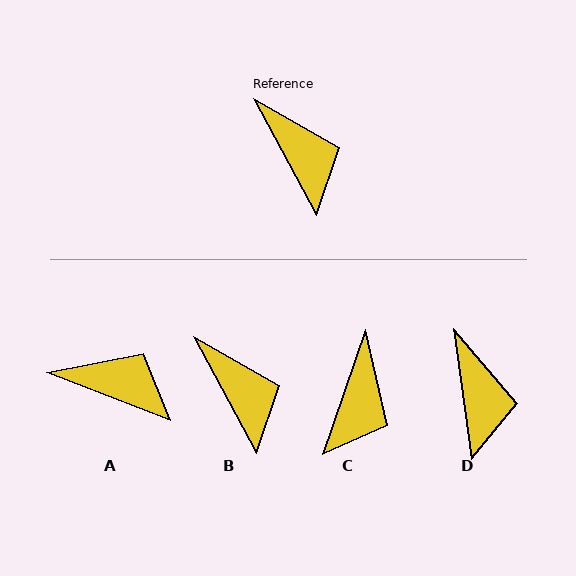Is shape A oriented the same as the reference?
No, it is off by about 41 degrees.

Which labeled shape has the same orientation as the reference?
B.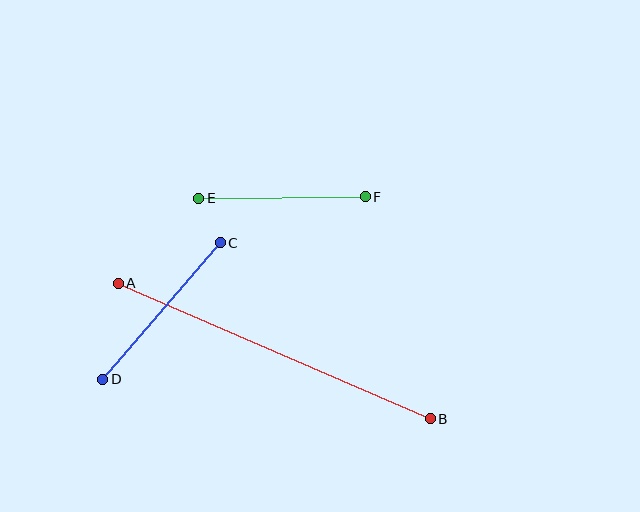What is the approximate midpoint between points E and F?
The midpoint is at approximately (282, 198) pixels.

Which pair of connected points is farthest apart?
Points A and B are farthest apart.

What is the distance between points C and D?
The distance is approximately 180 pixels.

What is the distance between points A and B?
The distance is approximately 340 pixels.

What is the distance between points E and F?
The distance is approximately 166 pixels.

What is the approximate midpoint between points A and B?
The midpoint is at approximately (274, 351) pixels.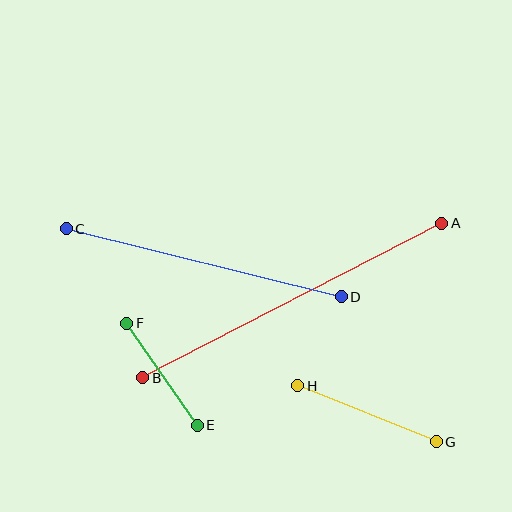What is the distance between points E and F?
The distance is approximately 124 pixels.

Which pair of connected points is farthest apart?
Points A and B are farthest apart.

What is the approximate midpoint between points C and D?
The midpoint is at approximately (204, 263) pixels.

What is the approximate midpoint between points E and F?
The midpoint is at approximately (162, 374) pixels.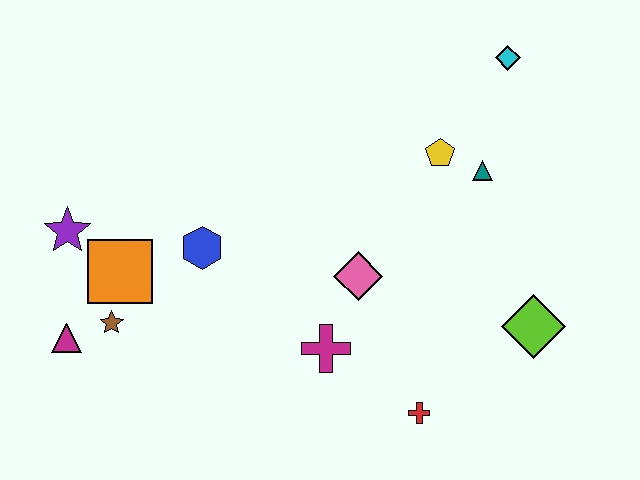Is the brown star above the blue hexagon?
No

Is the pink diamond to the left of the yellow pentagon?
Yes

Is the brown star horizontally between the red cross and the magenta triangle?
Yes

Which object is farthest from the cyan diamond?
The magenta triangle is farthest from the cyan diamond.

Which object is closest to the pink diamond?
The magenta cross is closest to the pink diamond.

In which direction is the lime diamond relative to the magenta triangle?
The lime diamond is to the right of the magenta triangle.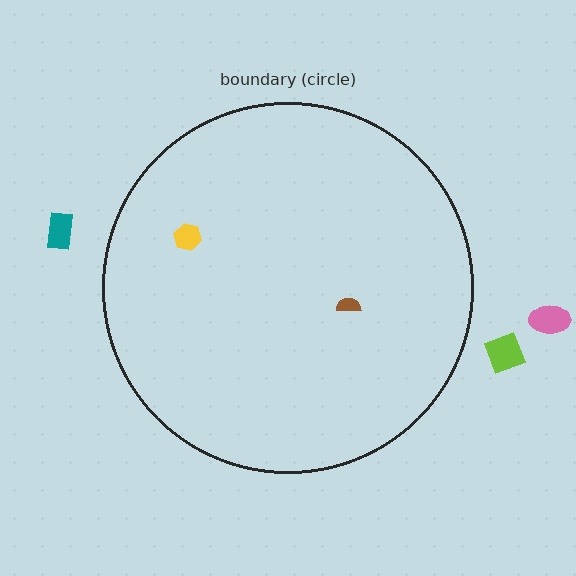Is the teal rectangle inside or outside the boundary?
Outside.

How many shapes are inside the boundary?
2 inside, 3 outside.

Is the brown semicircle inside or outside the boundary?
Inside.